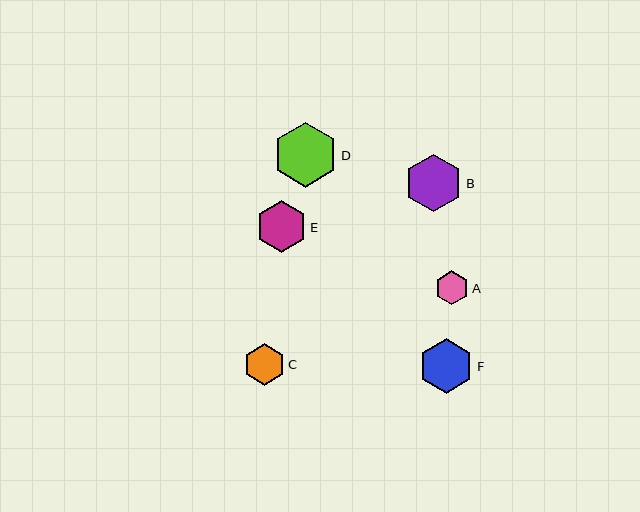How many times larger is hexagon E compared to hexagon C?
Hexagon E is approximately 1.2 times the size of hexagon C.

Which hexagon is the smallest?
Hexagon A is the smallest with a size of approximately 34 pixels.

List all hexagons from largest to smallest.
From largest to smallest: D, B, F, E, C, A.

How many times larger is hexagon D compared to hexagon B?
Hexagon D is approximately 1.1 times the size of hexagon B.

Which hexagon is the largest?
Hexagon D is the largest with a size of approximately 65 pixels.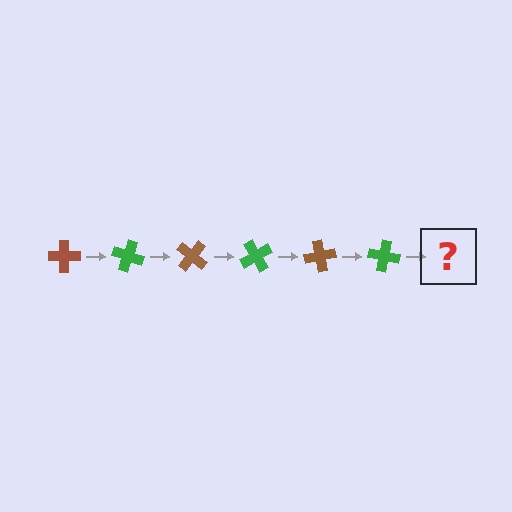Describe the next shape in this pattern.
It should be a brown cross, rotated 120 degrees from the start.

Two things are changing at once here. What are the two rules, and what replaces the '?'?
The two rules are that it rotates 20 degrees each step and the color cycles through brown and green. The '?' should be a brown cross, rotated 120 degrees from the start.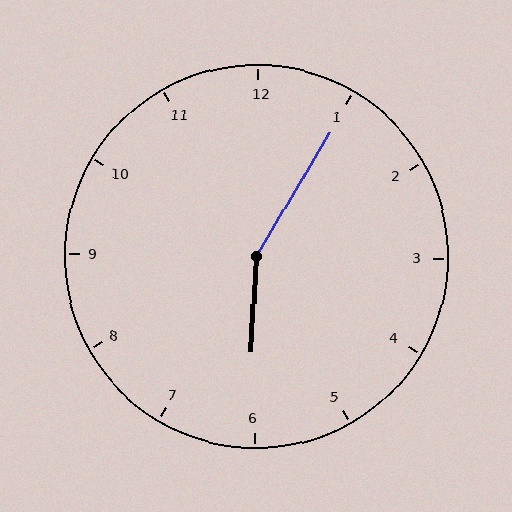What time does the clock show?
6:05.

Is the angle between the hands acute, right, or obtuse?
It is obtuse.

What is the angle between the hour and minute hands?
Approximately 152 degrees.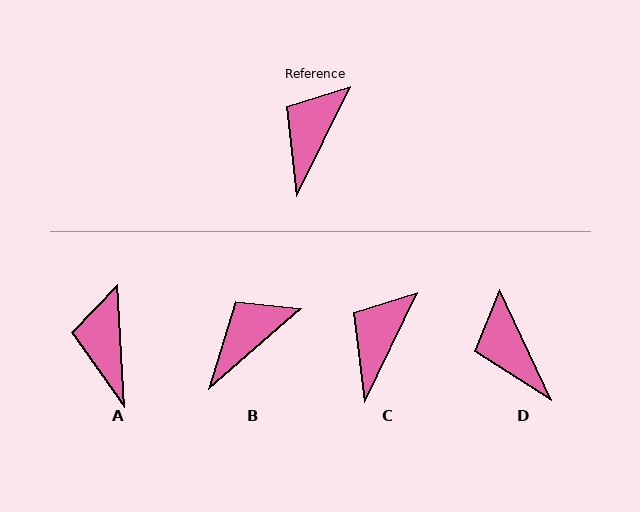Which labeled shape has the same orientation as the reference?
C.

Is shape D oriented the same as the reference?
No, it is off by about 51 degrees.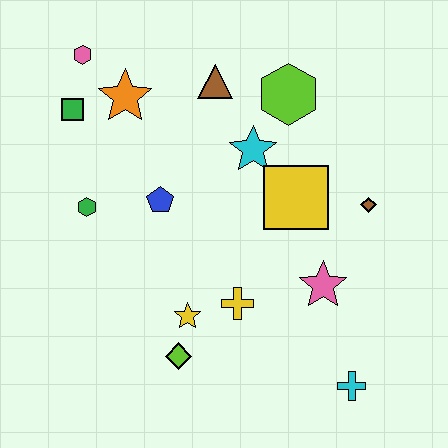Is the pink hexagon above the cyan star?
Yes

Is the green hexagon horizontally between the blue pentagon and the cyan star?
No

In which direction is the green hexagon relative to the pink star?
The green hexagon is to the left of the pink star.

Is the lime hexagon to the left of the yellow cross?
No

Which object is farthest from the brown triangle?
The cyan cross is farthest from the brown triangle.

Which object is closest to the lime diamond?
The yellow star is closest to the lime diamond.